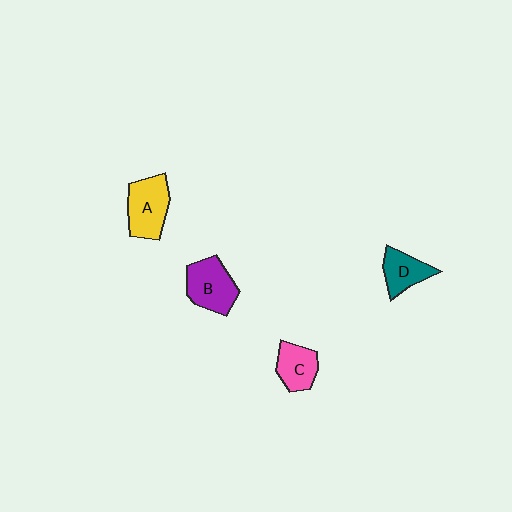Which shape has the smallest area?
Shape D (teal).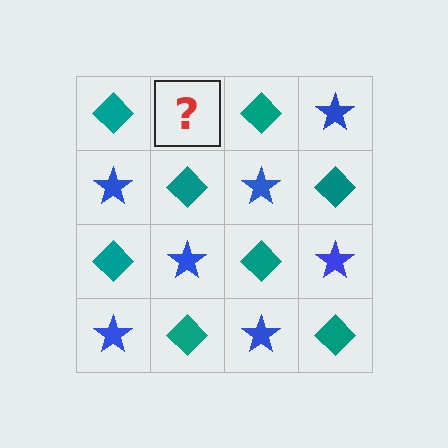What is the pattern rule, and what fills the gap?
The rule is that it alternates teal diamond and blue star in a checkerboard pattern. The gap should be filled with a blue star.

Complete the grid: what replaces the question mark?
The question mark should be replaced with a blue star.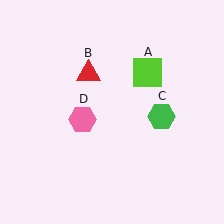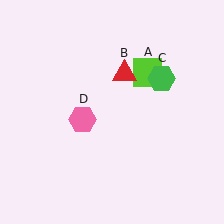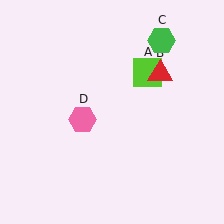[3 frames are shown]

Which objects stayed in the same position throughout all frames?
Lime square (object A) and pink hexagon (object D) remained stationary.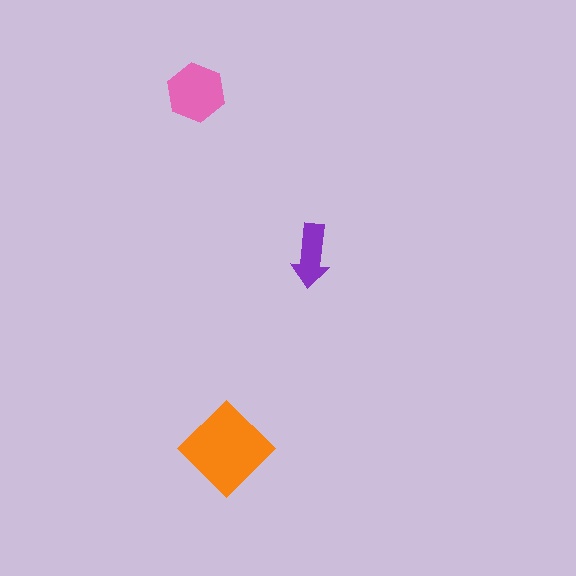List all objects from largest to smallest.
The orange diamond, the pink hexagon, the purple arrow.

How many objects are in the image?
There are 3 objects in the image.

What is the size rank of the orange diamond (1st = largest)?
1st.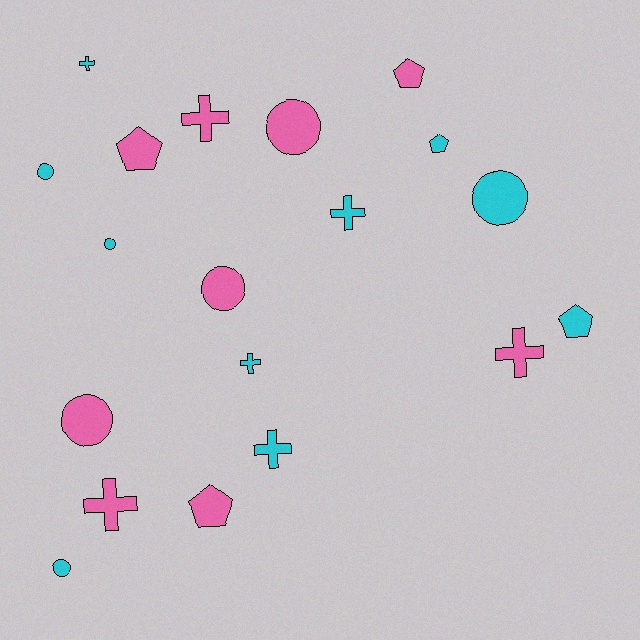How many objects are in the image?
There are 19 objects.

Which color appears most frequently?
Cyan, with 10 objects.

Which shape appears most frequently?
Cross, with 7 objects.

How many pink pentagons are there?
There are 3 pink pentagons.